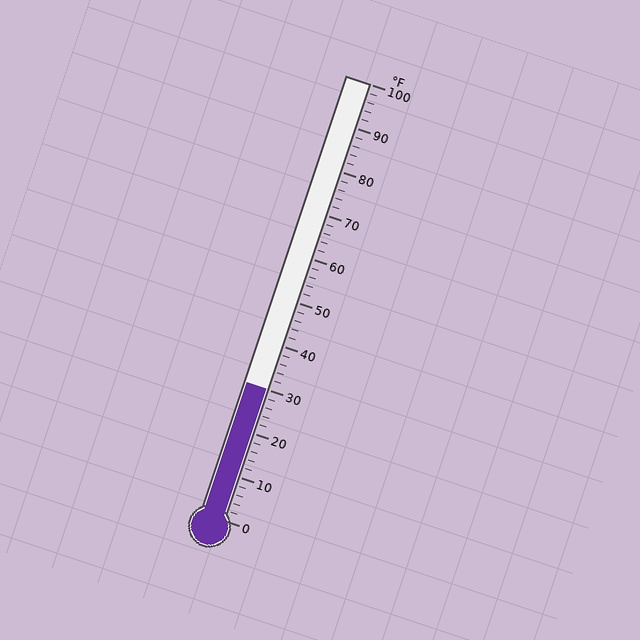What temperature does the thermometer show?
The thermometer shows approximately 30°F.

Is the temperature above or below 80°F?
The temperature is below 80°F.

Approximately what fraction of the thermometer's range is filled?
The thermometer is filled to approximately 30% of its range.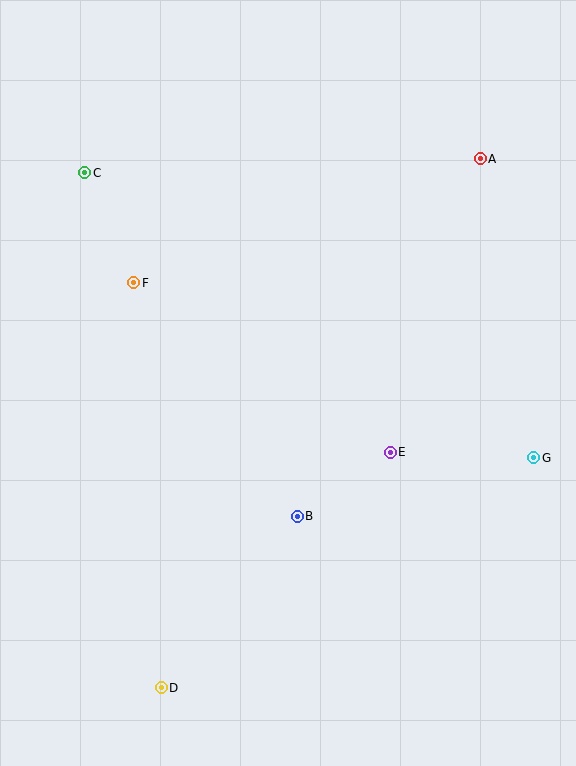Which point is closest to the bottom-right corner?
Point G is closest to the bottom-right corner.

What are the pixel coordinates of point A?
Point A is at (480, 159).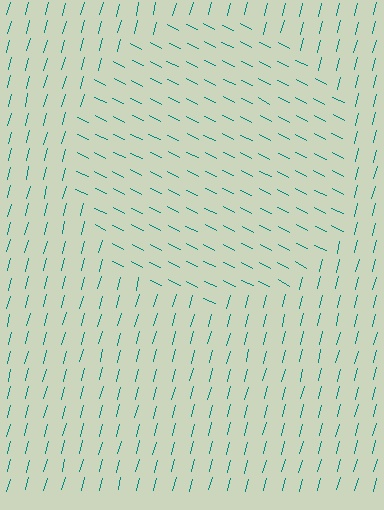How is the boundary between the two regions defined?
The boundary is defined purely by a change in line orientation (approximately 78 degrees difference). All lines are the same color and thickness.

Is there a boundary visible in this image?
Yes, there is a texture boundary formed by a change in line orientation.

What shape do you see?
I see a circle.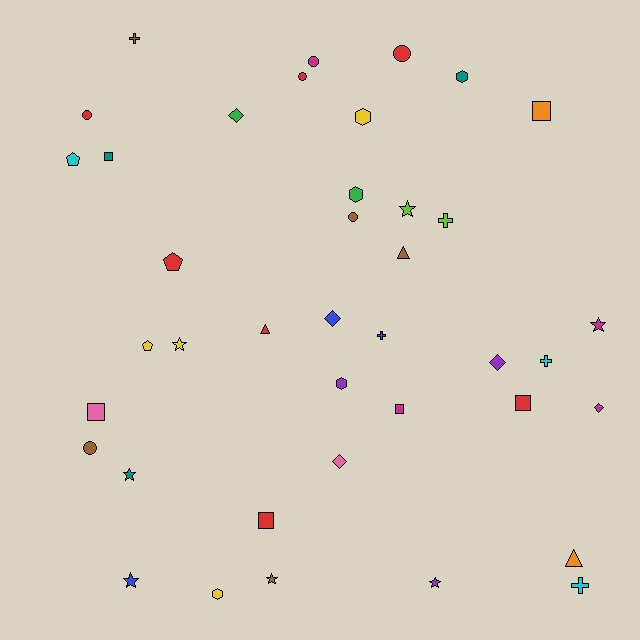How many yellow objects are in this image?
There are 4 yellow objects.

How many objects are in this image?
There are 40 objects.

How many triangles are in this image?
There are 3 triangles.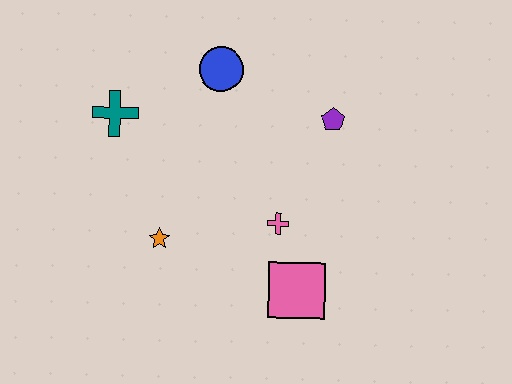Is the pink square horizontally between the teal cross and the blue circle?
No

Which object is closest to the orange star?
The pink cross is closest to the orange star.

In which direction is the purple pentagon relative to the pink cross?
The purple pentagon is above the pink cross.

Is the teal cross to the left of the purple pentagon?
Yes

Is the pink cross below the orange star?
No